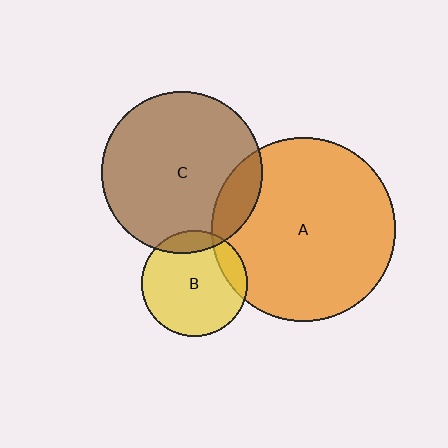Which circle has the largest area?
Circle A (orange).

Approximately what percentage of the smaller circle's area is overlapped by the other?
Approximately 10%.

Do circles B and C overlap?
Yes.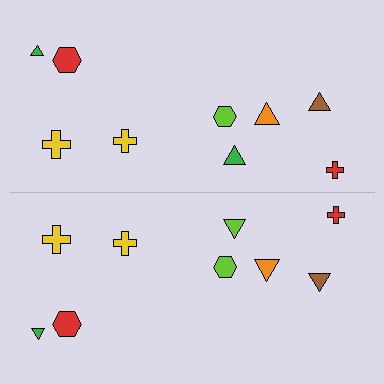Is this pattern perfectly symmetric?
No, the pattern is not perfectly symmetric. The lime triangle on the bottom side breaks the symmetry — its mirror counterpart is green.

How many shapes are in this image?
There are 18 shapes in this image.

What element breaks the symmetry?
The lime triangle on the bottom side breaks the symmetry — its mirror counterpart is green.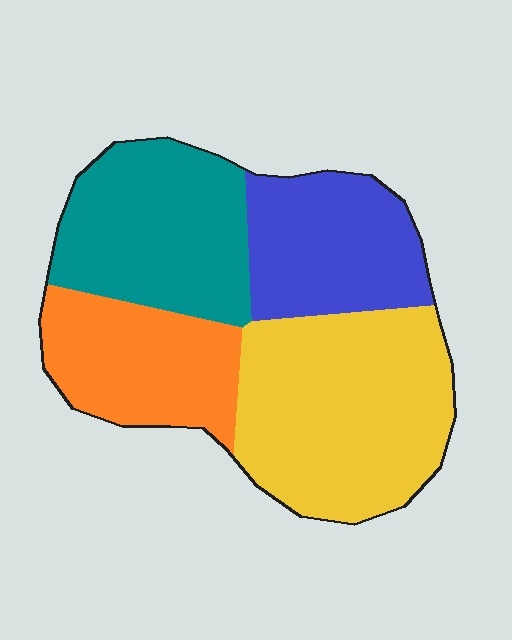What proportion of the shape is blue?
Blue takes up about one fifth (1/5) of the shape.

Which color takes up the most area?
Yellow, at roughly 35%.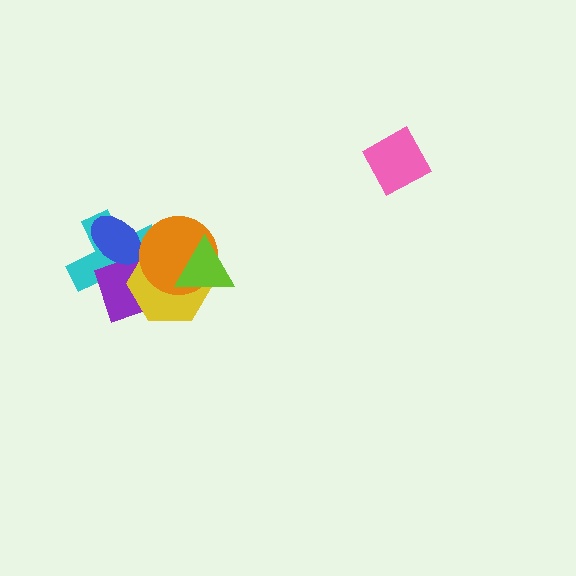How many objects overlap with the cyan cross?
4 objects overlap with the cyan cross.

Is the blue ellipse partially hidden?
No, no other shape covers it.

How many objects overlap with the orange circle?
4 objects overlap with the orange circle.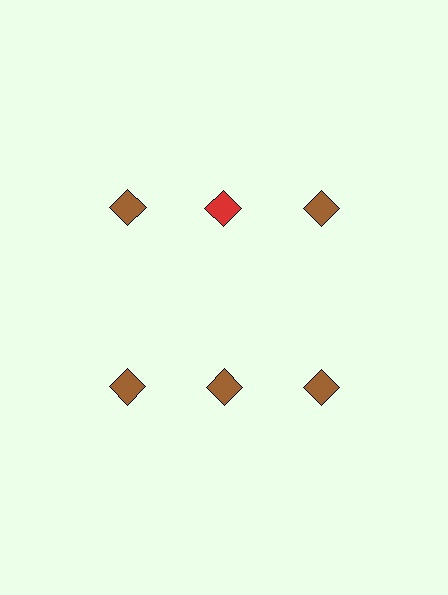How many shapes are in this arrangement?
There are 6 shapes arranged in a grid pattern.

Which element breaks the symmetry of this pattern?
The red diamond in the top row, second from left column breaks the symmetry. All other shapes are brown diamonds.